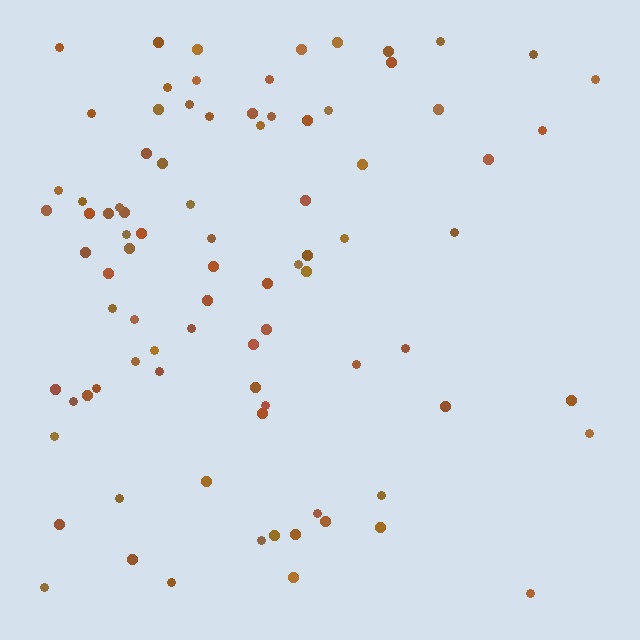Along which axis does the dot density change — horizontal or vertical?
Horizontal.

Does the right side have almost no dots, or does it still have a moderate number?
Still a moderate number, just noticeably fewer than the left.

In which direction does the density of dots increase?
From right to left, with the left side densest.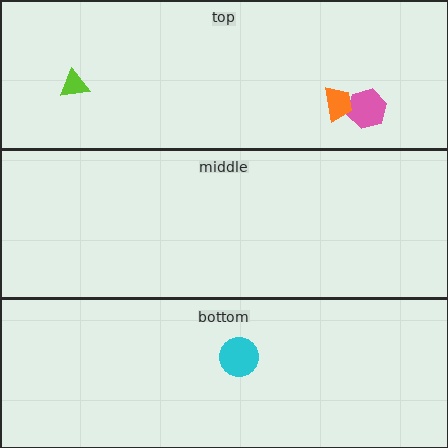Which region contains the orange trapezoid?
The top region.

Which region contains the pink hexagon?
The top region.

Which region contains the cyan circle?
The bottom region.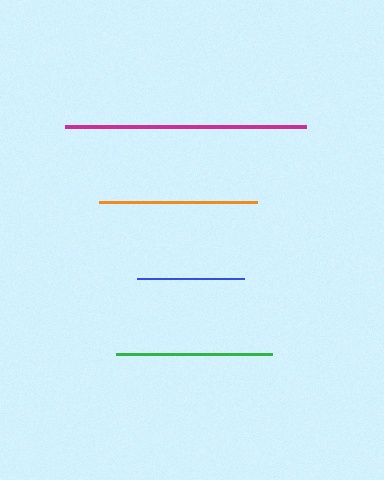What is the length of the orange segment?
The orange segment is approximately 158 pixels long.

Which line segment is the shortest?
The blue line is the shortest at approximately 107 pixels.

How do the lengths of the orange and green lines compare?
The orange and green lines are approximately the same length.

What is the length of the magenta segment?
The magenta segment is approximately 241 pixels long.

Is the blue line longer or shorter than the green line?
The green line is longer than the blue line.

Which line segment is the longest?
The magenta line is the longest at approximately 241 pixels.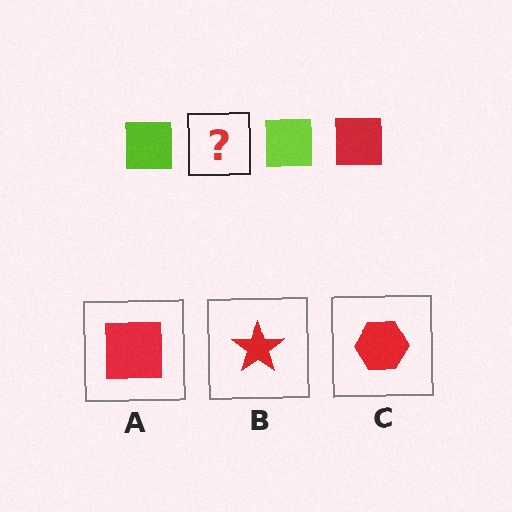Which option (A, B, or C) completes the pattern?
A.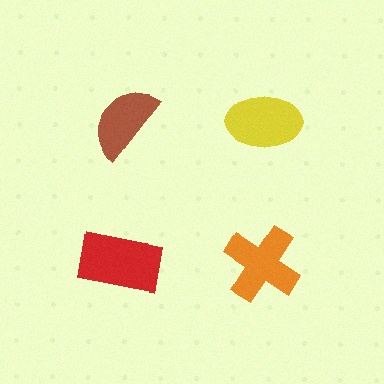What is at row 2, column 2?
An orange cross.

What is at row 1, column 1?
A brown semicircle.